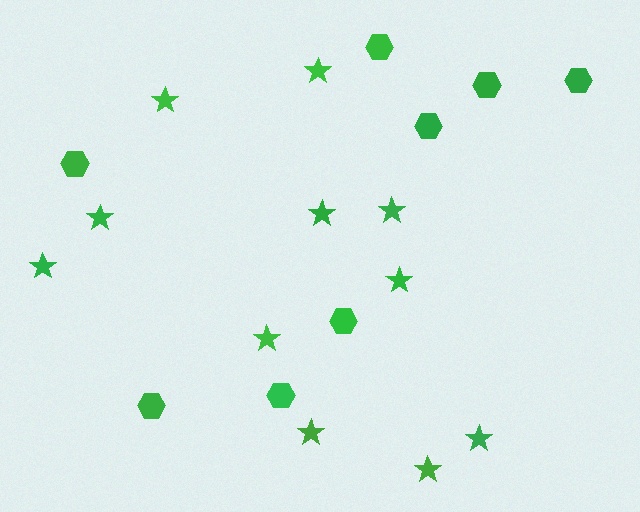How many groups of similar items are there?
There are 2 groups: one group of hexagons (8) and one group of stars (11).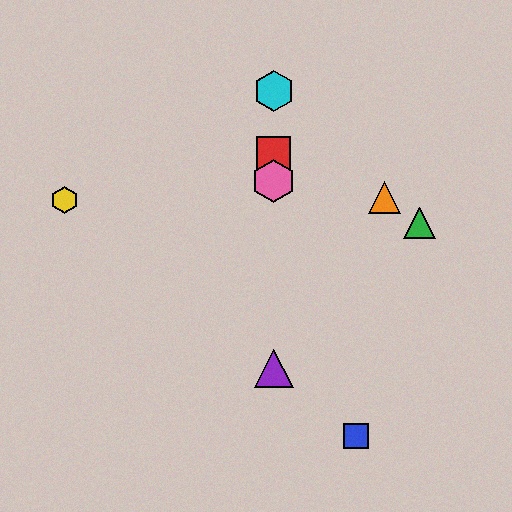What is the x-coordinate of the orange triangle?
The orange triangle is at x≈385.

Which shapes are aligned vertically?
The red square, the purple triangle, the cyan hexagon, the pink hexagon are aligned vertically.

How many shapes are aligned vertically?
4 shapes (the red square, the purple triangle, the cyan hexagon, the pink hexagon) are aligned vertically.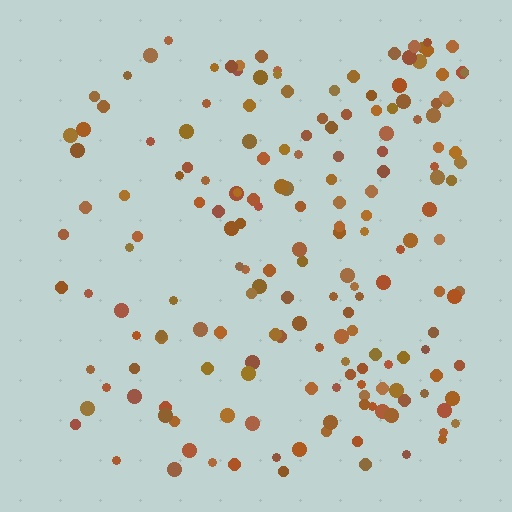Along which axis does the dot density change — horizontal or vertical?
Horizontal.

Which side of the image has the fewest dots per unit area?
The left.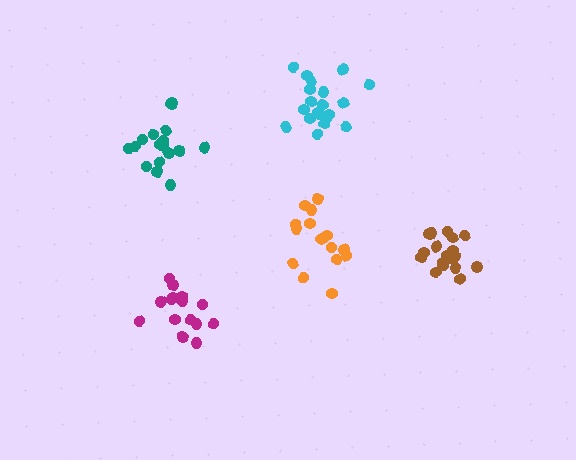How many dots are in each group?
Group 1: 18 dots, Group 2: 18 dots, Group 3: 16 dots, Group 4: 20 dots, Group 5: 15 dots (87 total).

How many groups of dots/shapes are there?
There are 5 groups.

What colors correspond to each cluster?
The clusters are colored: brown, teal, orange, cyan, magenta.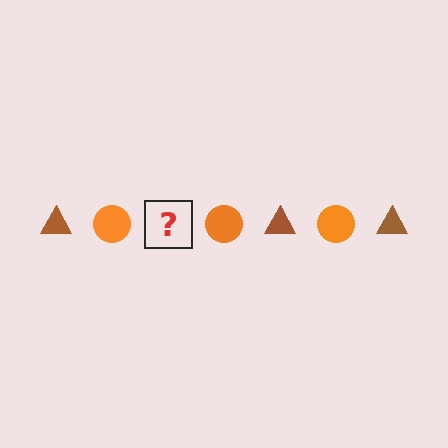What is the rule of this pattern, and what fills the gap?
The rule is that the pattern alternates between brown triangle and orange circle. The gap should be filled with a brown triangle.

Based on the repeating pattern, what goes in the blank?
The blank should be a brown triangle.